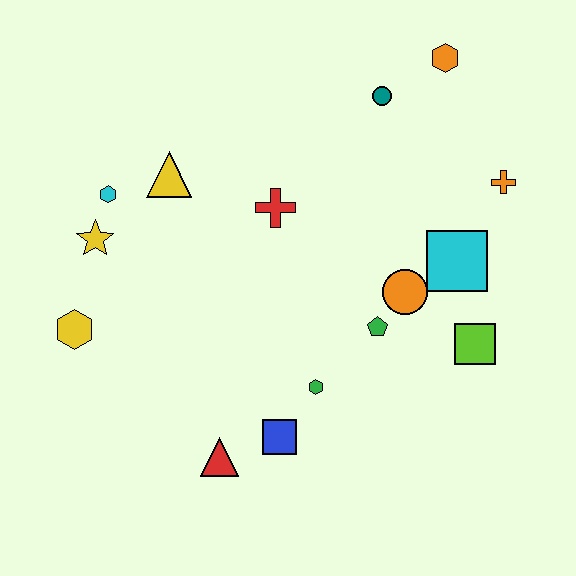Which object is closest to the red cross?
The yellow triangle is closest to the red cross.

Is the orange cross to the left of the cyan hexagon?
No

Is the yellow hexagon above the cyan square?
No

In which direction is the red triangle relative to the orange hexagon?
The red triangle is below the orange hexagon.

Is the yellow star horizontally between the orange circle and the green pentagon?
No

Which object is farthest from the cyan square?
The yellow hexagon is farthest from the cyan square.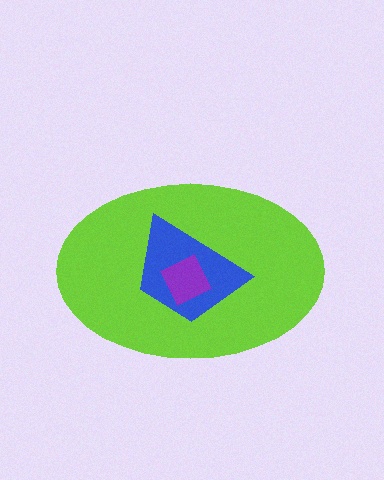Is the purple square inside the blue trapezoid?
Yes.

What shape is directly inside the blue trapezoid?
The purple square.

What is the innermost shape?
The purple square.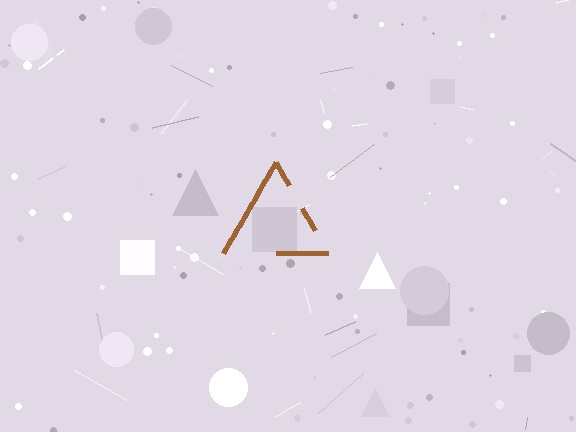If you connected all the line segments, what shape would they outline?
They would outline a triangle.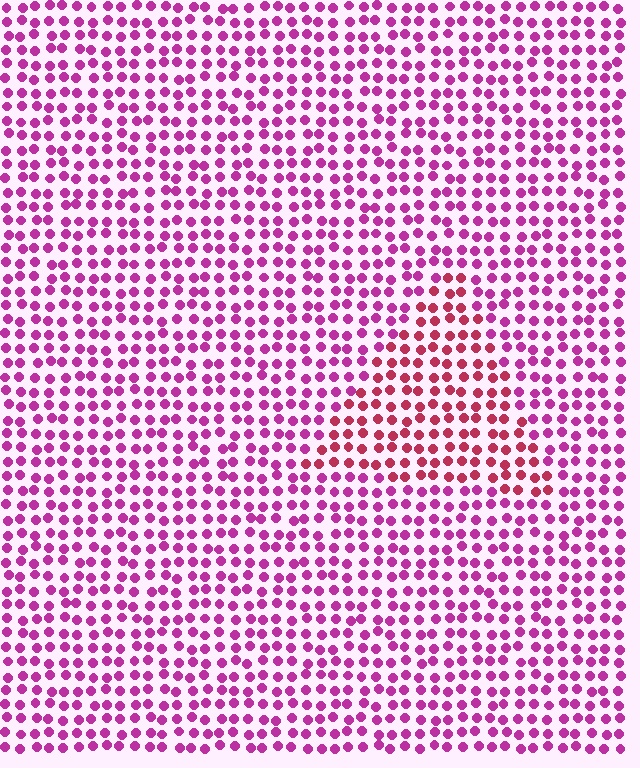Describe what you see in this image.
The image is filled with small magenta elements in a uniform arrangement. A triangle-shaped region is visible where the elements are tinted to a slightly different hue, forming a subtle color boundary.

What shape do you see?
I see a triangle.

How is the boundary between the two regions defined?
The boundary is defined purely by a slight shift in hue (about 32 degrees). Spacing, size, and orientation are identical on both sides.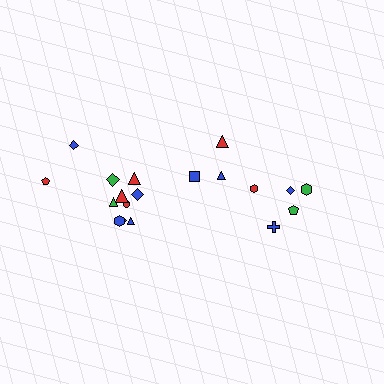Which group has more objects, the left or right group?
The left group.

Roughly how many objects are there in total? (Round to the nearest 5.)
Roughly 20 objects in total.